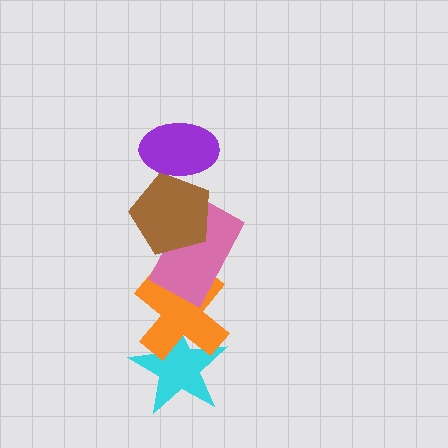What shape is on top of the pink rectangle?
The brown pentagon is on top of the pink rectangle.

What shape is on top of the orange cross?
The pink rectangle is on top of the orange cross.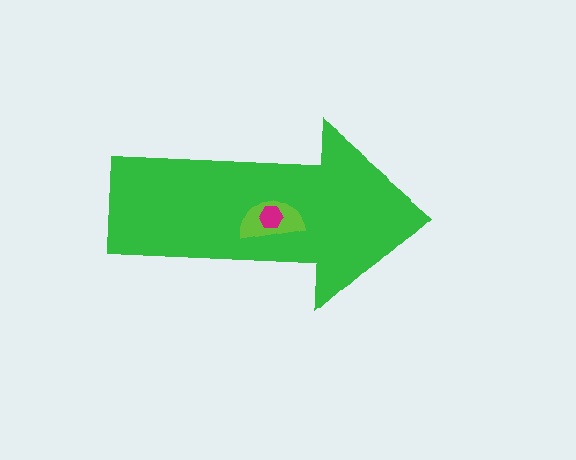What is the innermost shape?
The magenta hexagon.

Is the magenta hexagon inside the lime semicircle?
Yes.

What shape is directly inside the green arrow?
The lime semicircle.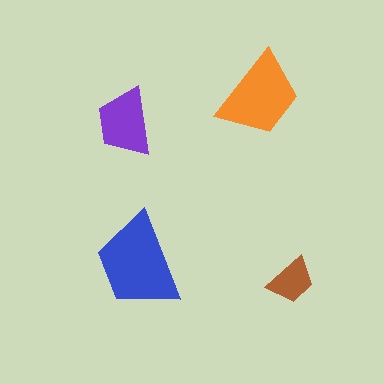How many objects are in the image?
There are 4 objects in the image.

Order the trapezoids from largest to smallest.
the blue one, the orange one, the purple one, the brown one.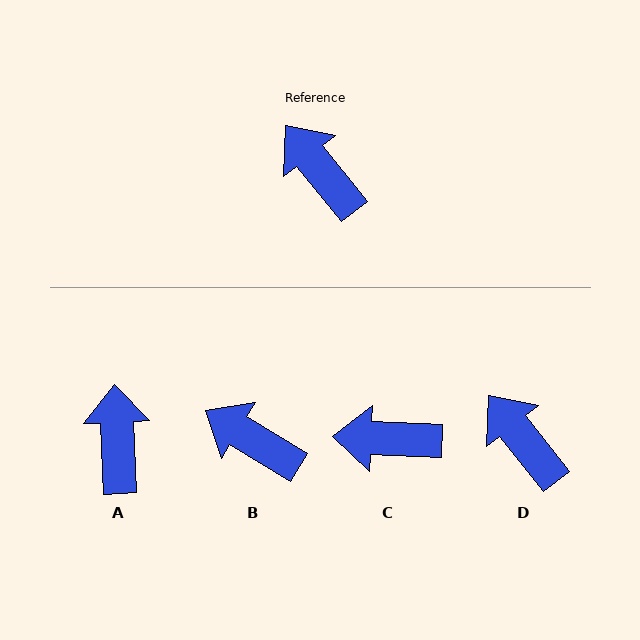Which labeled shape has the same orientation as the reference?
D.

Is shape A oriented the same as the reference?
No, it is off by about 36 degrees.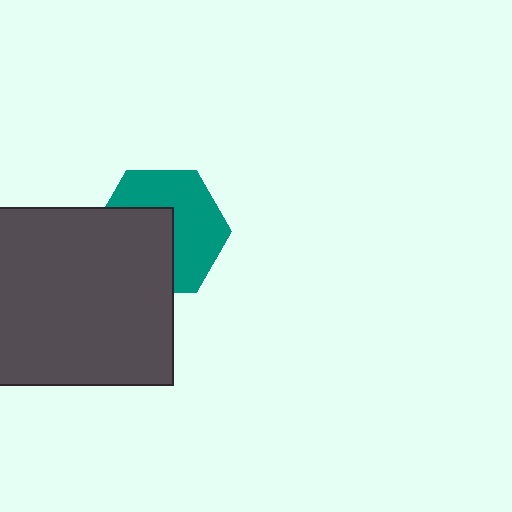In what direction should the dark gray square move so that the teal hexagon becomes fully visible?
The dark gray square should move toward the lower-left. That is the shortest direction to clear the overlap and leave the teal hexagon fully visible.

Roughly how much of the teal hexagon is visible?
About half of it is visible (roughly 55%).